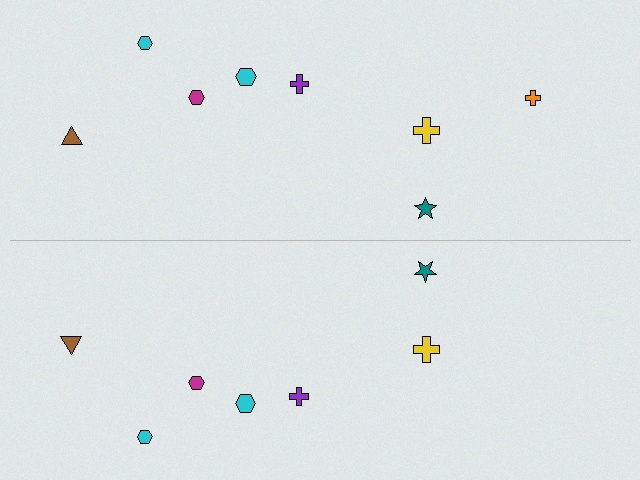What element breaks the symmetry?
A orange cross is missing from the bottom side.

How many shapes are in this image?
There are 15 shapes in this image.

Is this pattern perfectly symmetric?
No, the pattern is not perfectly symmetric. A orange cross is missing from the bottom side.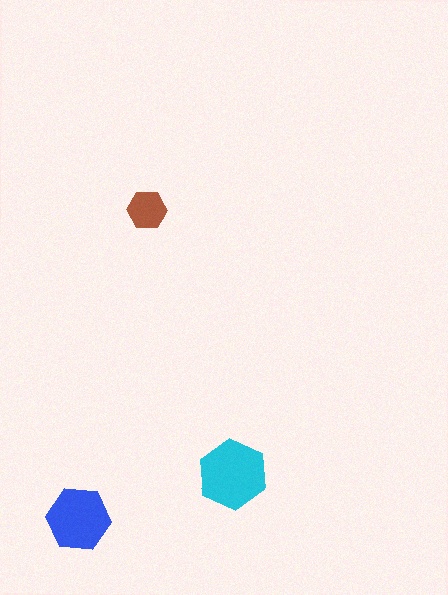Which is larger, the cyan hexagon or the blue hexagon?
The cyan one.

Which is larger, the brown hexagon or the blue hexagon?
The blue one.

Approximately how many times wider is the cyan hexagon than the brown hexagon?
About 2 times wider.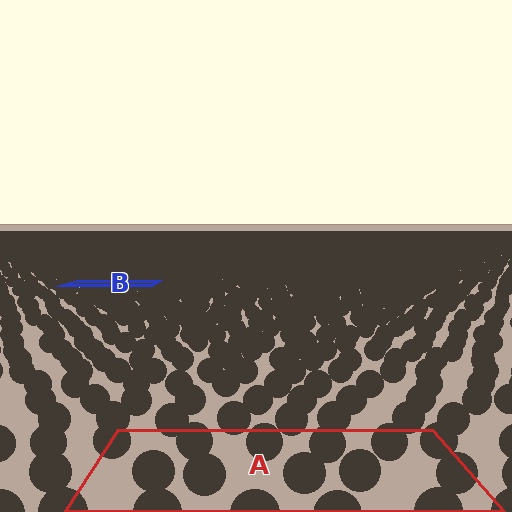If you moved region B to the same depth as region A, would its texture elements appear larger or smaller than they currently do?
They would appear larger. At a closer depth, the same texture elements are projected at a bigger on-screen size.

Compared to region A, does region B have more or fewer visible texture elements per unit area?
Region B has more texture elements per unit area — they are packed more densely because it is farther away.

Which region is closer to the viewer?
Region A is closer. The texture elements there are larger and more spread out.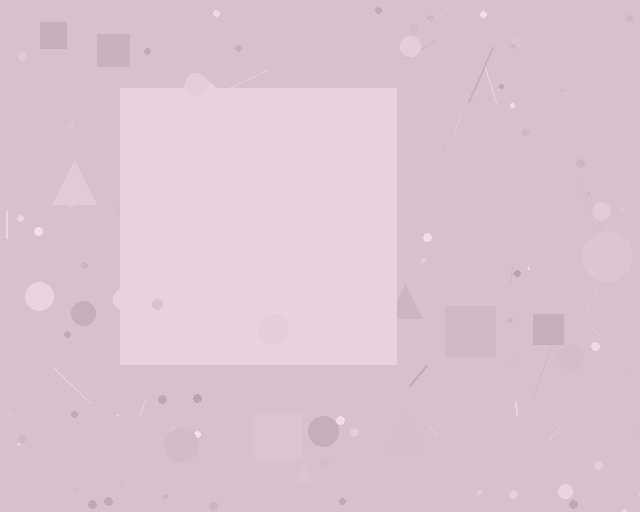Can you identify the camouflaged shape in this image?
The camouflaged shape is a square.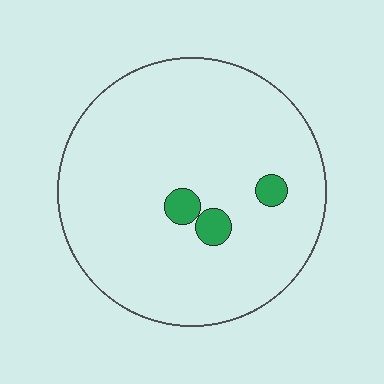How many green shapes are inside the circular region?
3.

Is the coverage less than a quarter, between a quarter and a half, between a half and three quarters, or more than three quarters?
Less than a quarter.